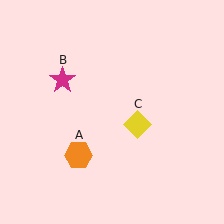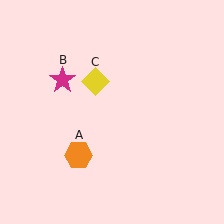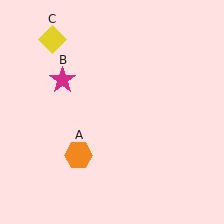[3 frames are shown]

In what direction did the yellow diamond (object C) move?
The yellow diamond (object C) moved up and to the left.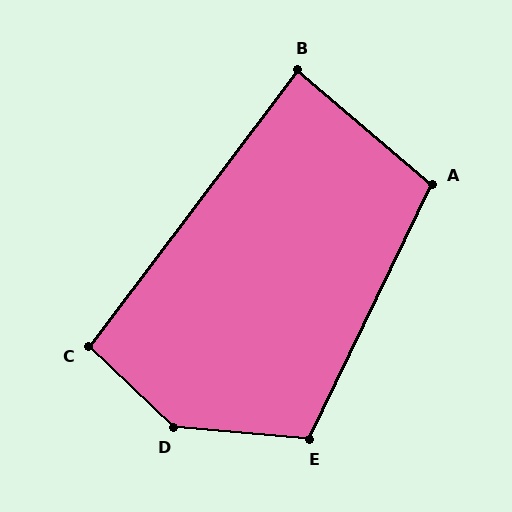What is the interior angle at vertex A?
Approximately 104 degrees (obtuse).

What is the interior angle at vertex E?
Approximately 111 degrees (obtuse).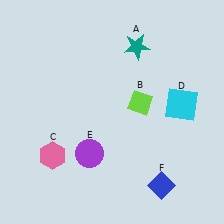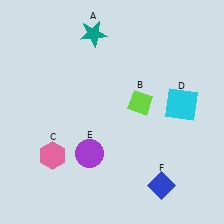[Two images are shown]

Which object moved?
The teal star (A) moved left.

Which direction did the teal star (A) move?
The teal star (A) moved left.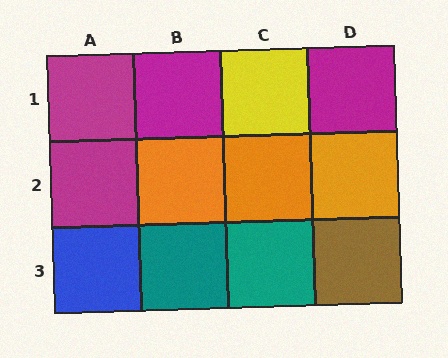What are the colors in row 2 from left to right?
Magenta, orange, orange, orange.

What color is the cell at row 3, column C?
Teal.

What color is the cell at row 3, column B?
Teal.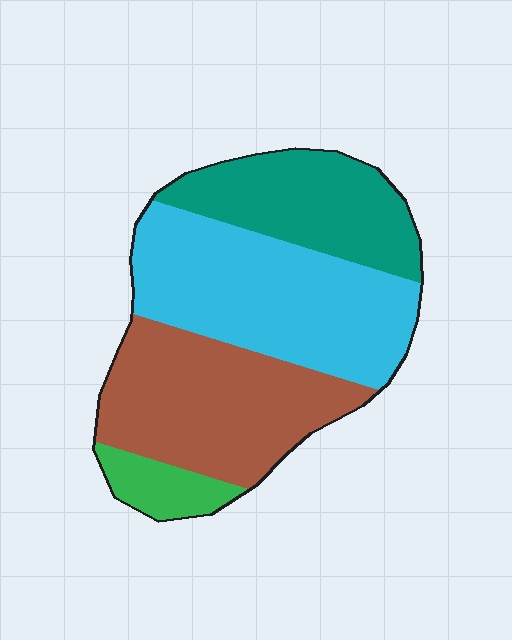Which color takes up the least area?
Green, at roughly 5%.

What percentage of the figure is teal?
Teal takes up less than a quarter of the figure.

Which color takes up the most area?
Cyan, at roughly 35%.